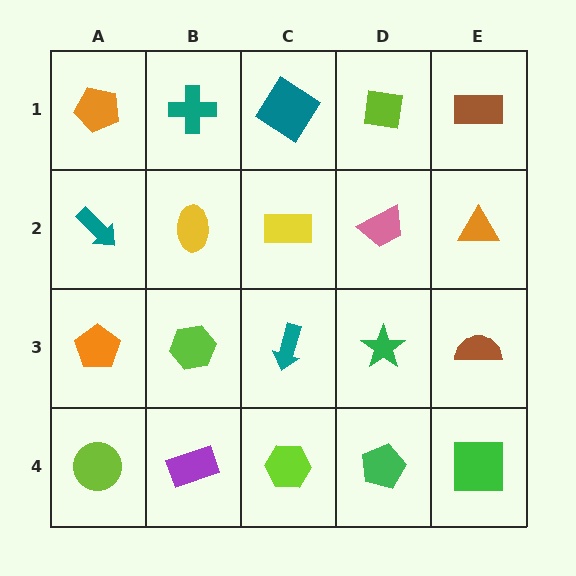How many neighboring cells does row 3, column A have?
3.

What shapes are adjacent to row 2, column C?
A teal diamond (row 1, column C), a teal arrow (row 3, column C), a yellow ellipse (row 2, column B), a pink trapezoid (row 2, column D).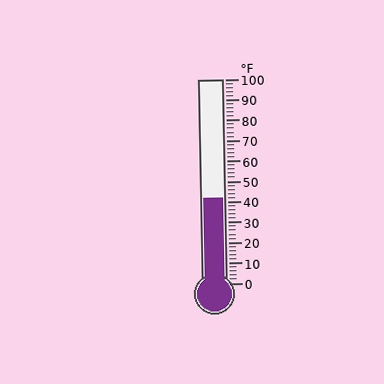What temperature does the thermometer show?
The thermometer shows approximately 42°F.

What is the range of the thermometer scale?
The thermometer scale ranges from 0°F to 100°F.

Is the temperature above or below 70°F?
The temperature is below 70°F.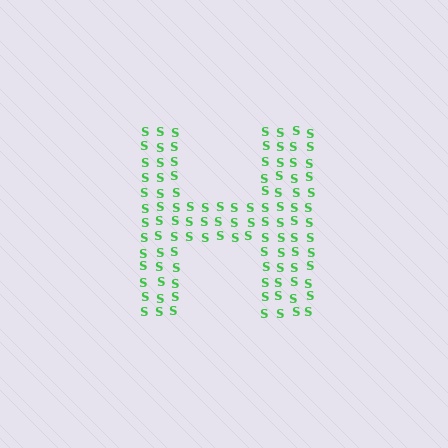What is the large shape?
The large shape is the letter H.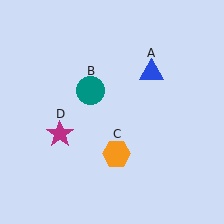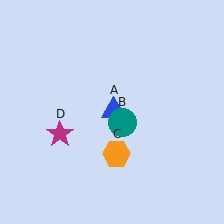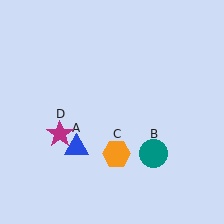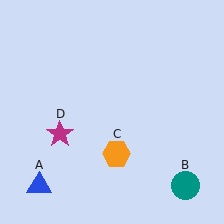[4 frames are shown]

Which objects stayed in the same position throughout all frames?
Orange hexagon (object C) and magenta star (object D) remained stationary.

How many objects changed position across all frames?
2 objects changed position: blue triangle (object A), teal circle (object B).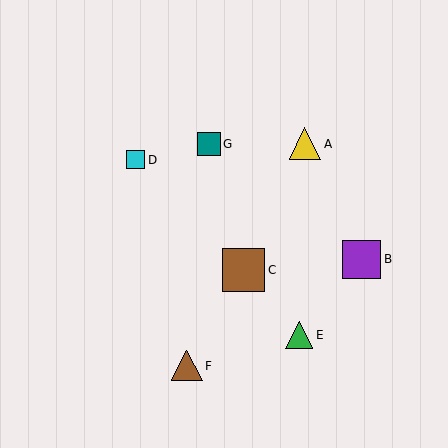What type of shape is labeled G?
Shape G is a teal square.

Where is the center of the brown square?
The center of the brown square is at (244, 270).